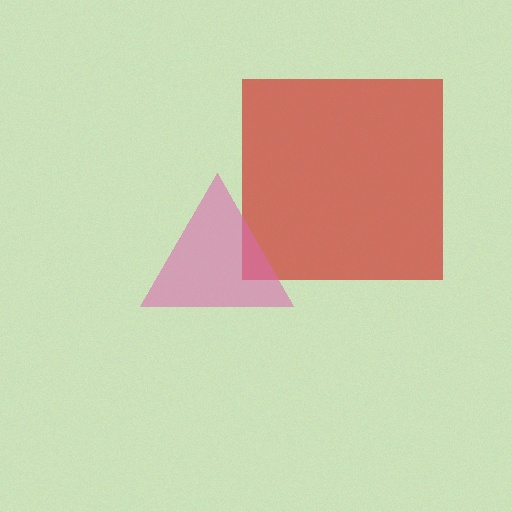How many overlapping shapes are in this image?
There are 2 overlapping shapes in the image.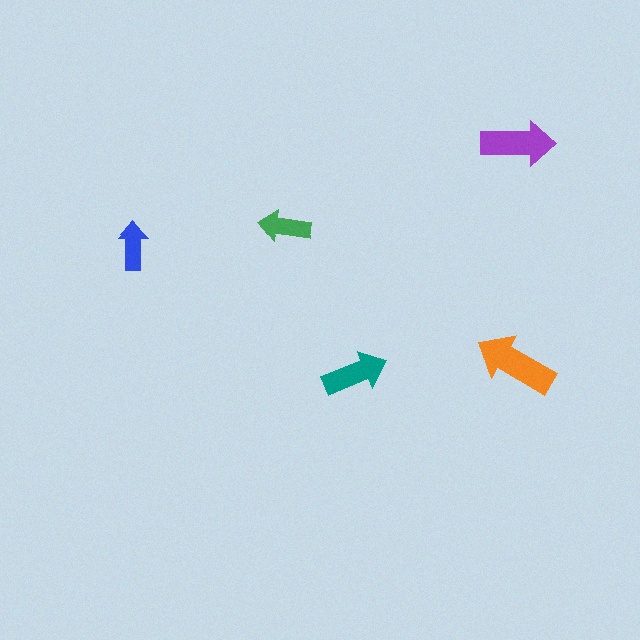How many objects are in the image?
There are 5 objects in the image.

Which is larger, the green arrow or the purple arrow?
The purple one.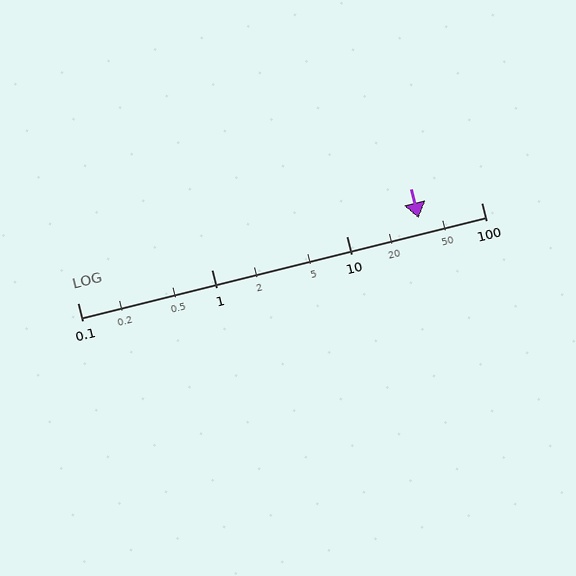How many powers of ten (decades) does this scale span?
The scale spans 3 decades, from 0.1 to 100.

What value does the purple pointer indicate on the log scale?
The pointer indicates approximately 34.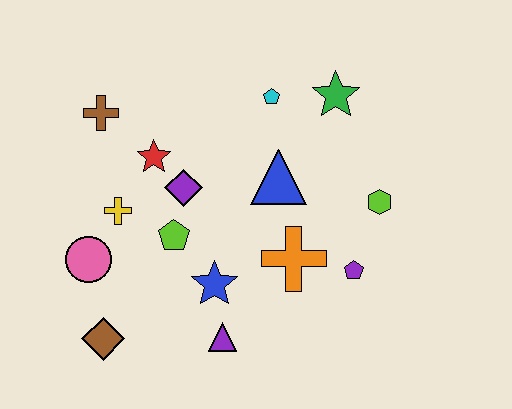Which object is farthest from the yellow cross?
The lime hexagon is farthest from the yellow cross.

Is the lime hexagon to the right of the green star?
Yes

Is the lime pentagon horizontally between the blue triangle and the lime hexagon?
No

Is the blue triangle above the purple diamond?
Yes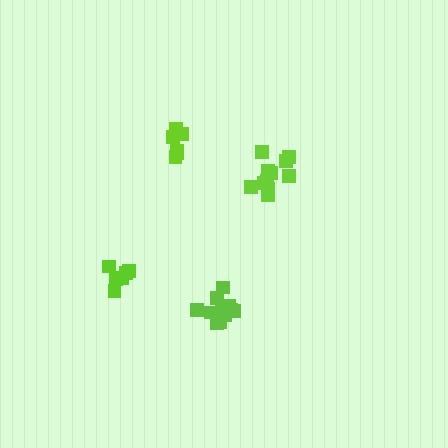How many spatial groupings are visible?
There are 4 spatial groupings.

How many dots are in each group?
Group 1: 7 dots, Group 2: 11 dots, Group 3: 6 dots, Group 4: 12 dots (36 total).